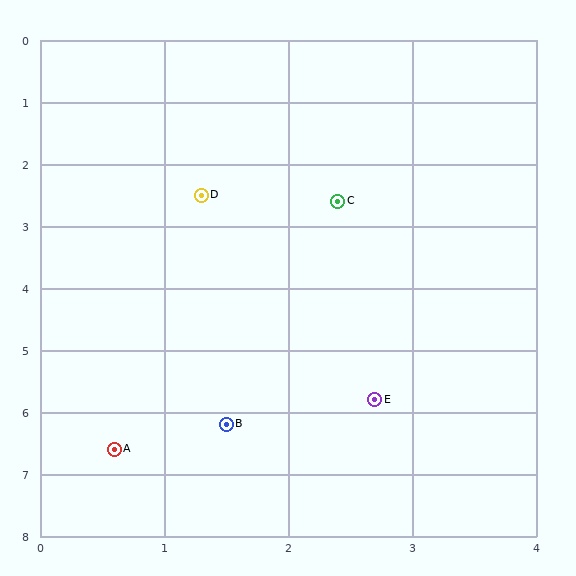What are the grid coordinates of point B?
Point B is at approximately (1.5, 6.2).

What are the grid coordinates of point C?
Point C is at approximately (2.4, 2.6).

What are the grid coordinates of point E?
Point E is at approximately (2.7, 5.8).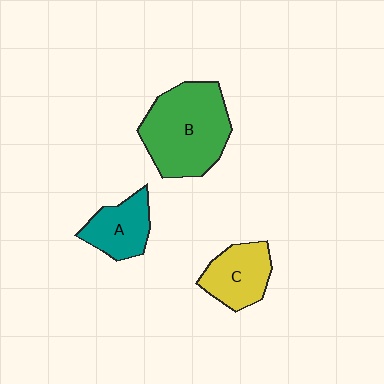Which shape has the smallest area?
Shape A (teal).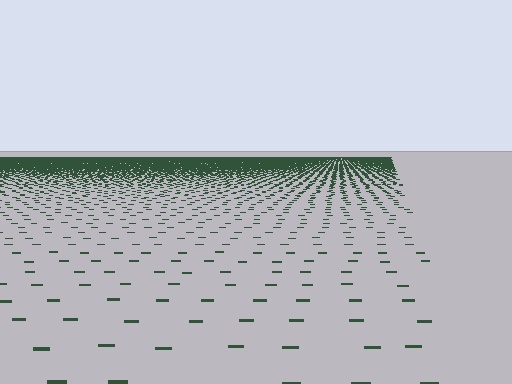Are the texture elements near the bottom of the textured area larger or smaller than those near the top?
Larger. Near the bottom, elements are closer to the viewer and appear at a bigger on-screen size.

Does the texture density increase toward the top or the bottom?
Density increases toward the top.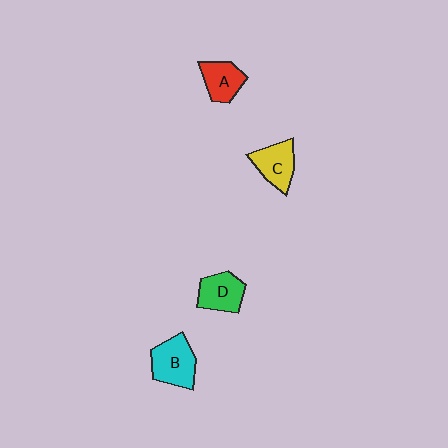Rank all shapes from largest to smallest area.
From largest to smallest: B (cyan), C (yellow), D (green), A (red).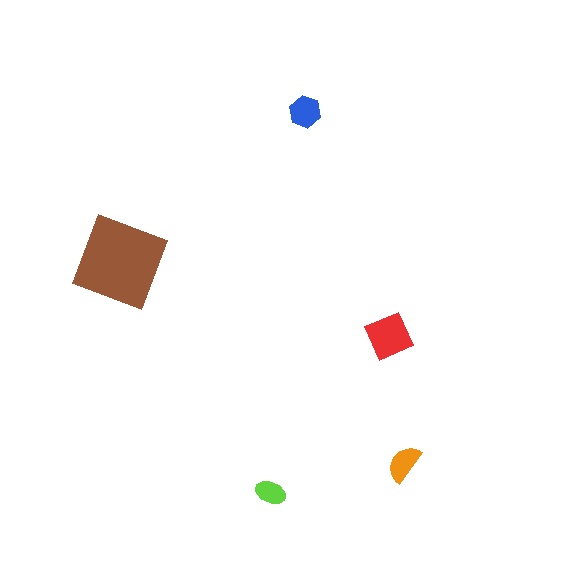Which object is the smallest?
The lime ellipse.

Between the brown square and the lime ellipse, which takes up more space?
The brown square.